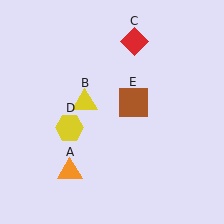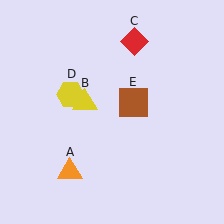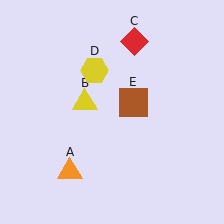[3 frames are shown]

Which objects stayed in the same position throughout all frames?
Orange triangle (object A) and yellow triangle (object B) and red diamond (object C) and brown square (object E) remained stationary.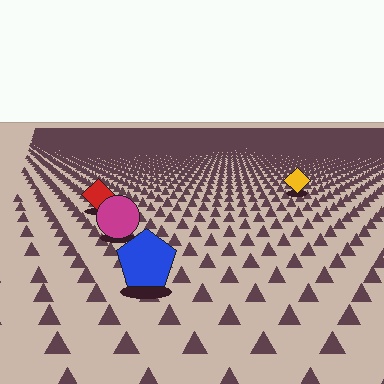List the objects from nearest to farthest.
From nearest to farthest: the blue pentagon, the magenta circle, the red diamond, the yellow diamond.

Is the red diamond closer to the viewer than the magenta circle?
No. The magenta circle is closer — you can tell from the texture gradient: the ground texture is coarser near it.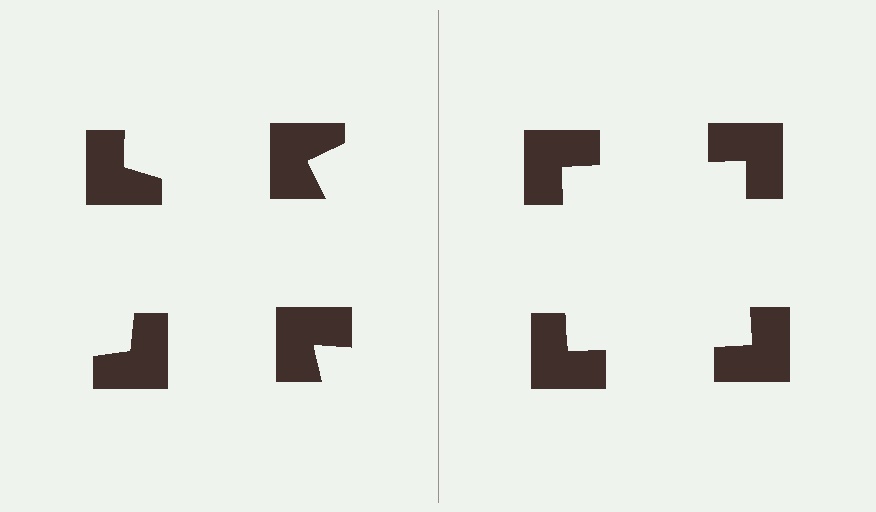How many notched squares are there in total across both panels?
8 — 4 on each side.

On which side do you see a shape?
An illusory square appears on the right side. On the left side the wedge cuts are rotated, so no coherent shape forms.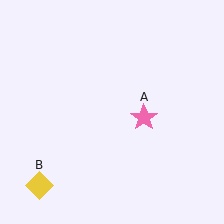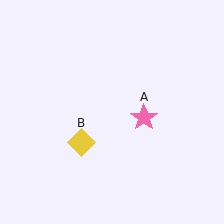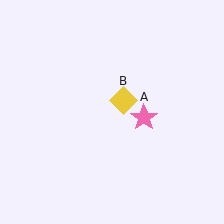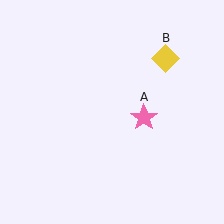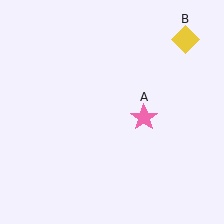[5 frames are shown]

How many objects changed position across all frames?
1 object changed position: yellow diamond (object B).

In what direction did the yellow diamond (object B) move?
The yellow diamond (object B) moved up and to the right.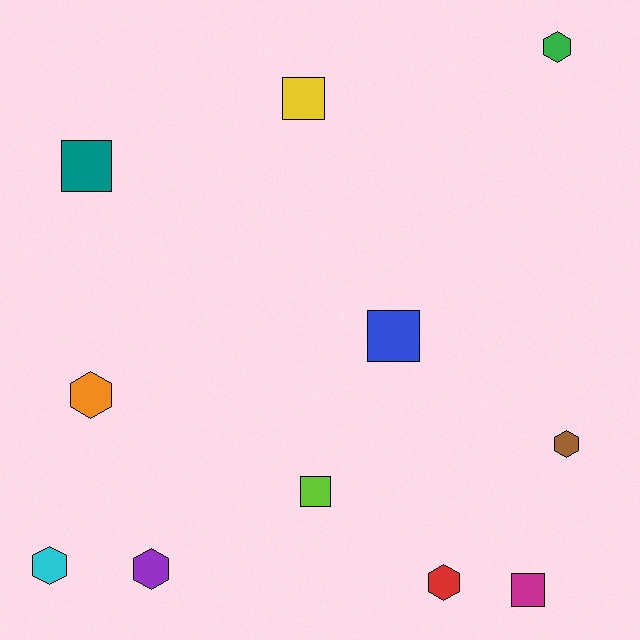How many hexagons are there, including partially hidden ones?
There are 6 hexagons.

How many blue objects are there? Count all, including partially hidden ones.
There is 1 blue object.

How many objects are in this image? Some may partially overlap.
There are 11 objects.